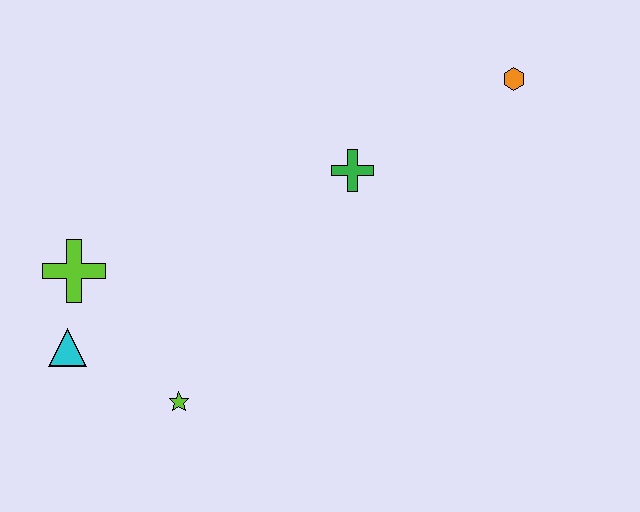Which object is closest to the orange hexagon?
The green cross is closest to the orange hexagon.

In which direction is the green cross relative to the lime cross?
The green cross is to the right of the lime cross.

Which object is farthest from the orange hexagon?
The cyan triangle is farthest from the orange hexagon.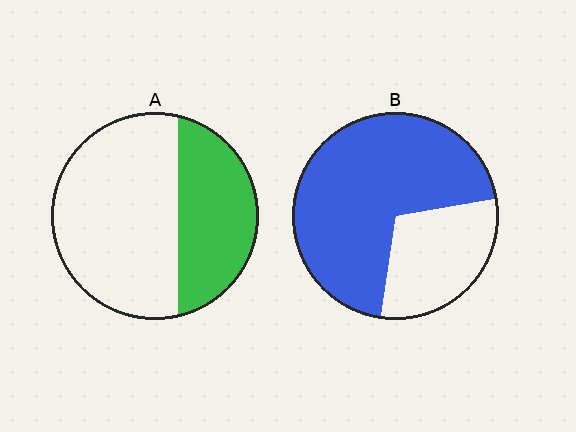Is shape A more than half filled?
No.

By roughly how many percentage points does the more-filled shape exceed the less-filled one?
By roughly 35 percentage points (B over A).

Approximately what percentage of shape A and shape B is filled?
A is approximately 35% and B is approximately 70%.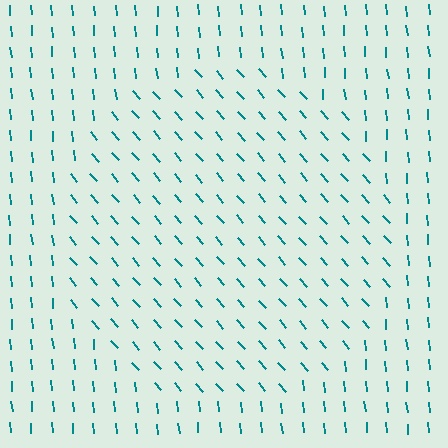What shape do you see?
I see a circle.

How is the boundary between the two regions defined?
The boundary is defined purely by a change in line orientation (approximately 36 degrees difference). All lines are the same color and thickness.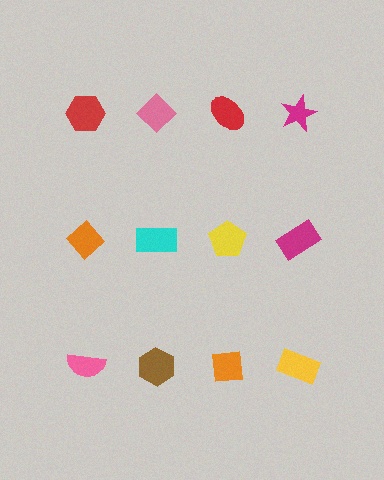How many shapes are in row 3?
4 shapes.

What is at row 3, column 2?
A brown hexagon.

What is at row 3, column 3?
An orange square.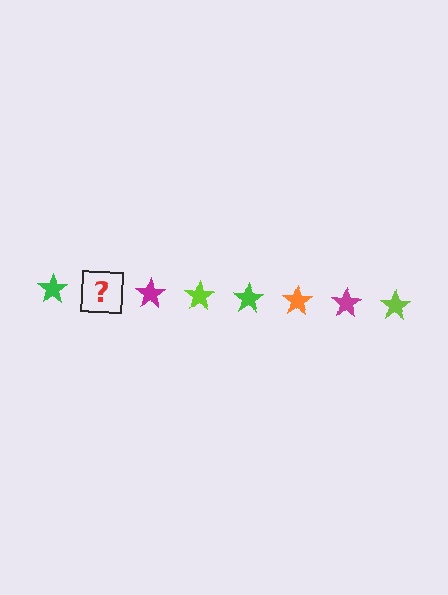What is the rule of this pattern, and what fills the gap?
The rule is that the pattern cycles through green, orange, magenta, lime stars. The gap should be filled with an orange star.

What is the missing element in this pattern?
The missing element is an orange star.